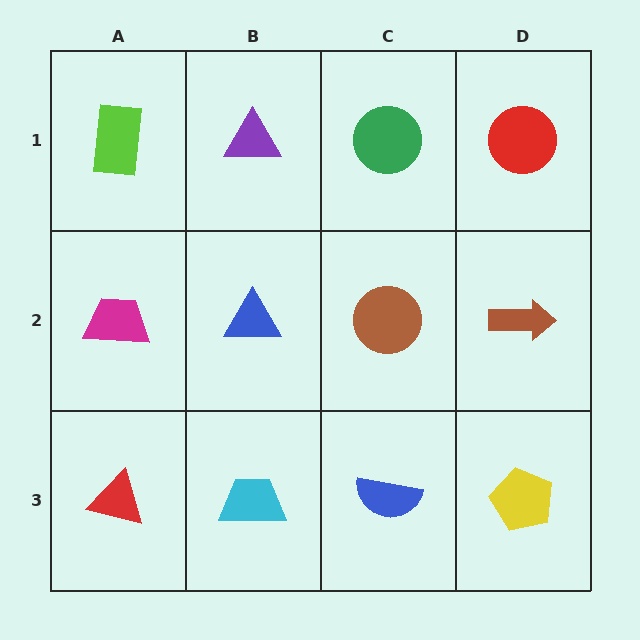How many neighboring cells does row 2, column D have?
3.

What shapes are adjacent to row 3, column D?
A brown arrow (row 2, column D), a blue semicircle (row 3, column C).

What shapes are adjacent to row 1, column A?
A magenta trapezoid (row 2, column A), a purple triangle (row 1, column B).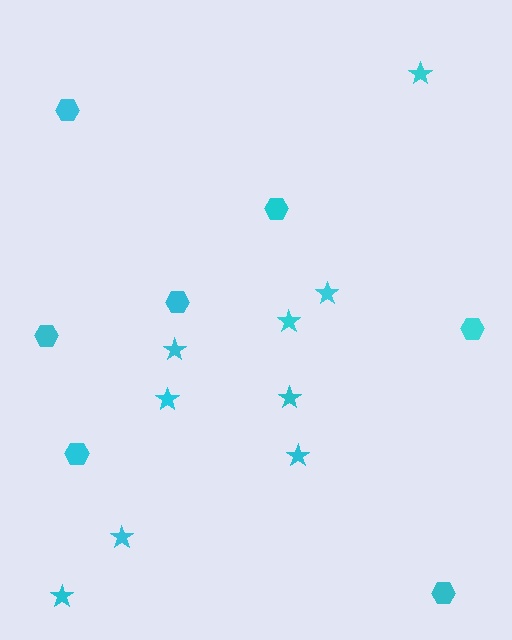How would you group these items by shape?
There are 2 groups: one group of stars (9) and one group of hexagons (7).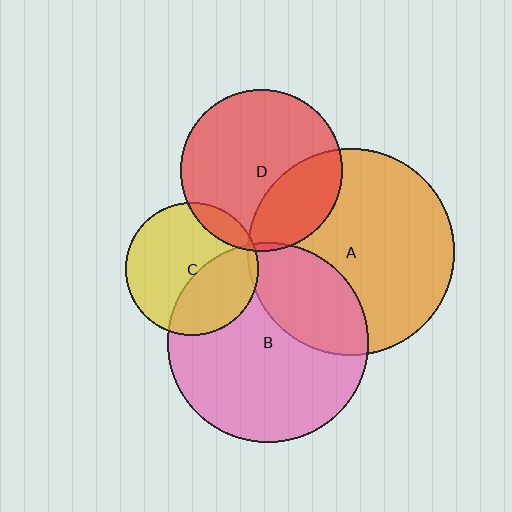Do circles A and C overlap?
Yes.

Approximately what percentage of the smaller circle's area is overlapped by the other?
Approximately 5%.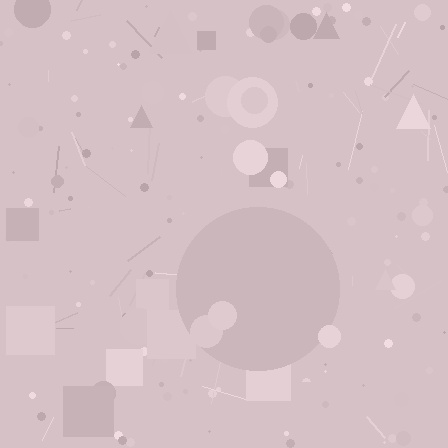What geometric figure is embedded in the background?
A circle is embedded in the background.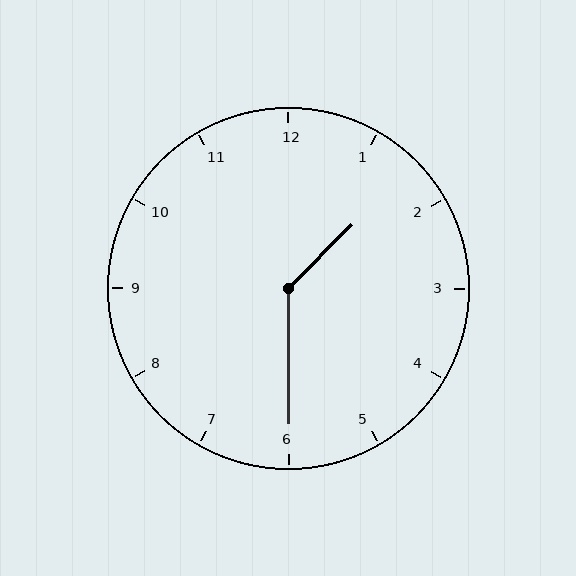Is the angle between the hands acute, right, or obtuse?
It is obtuse.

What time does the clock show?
1:30.